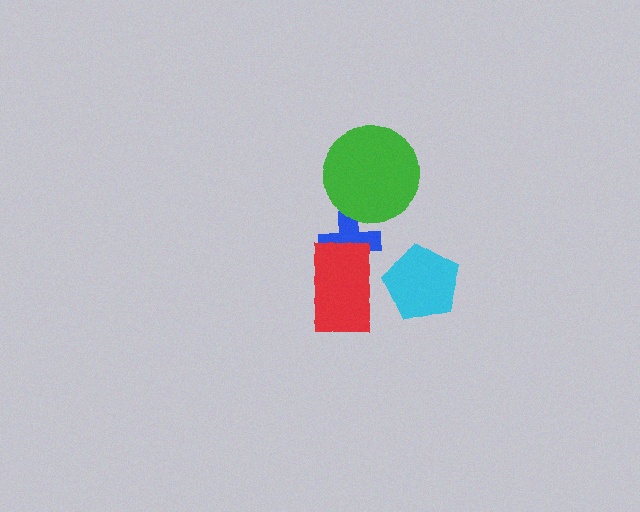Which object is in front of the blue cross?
The red rectangle is in front of the blue cross.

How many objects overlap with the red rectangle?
1 object overlaps with the red rectangle.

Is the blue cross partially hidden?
Yes, it is partially covered by another shape.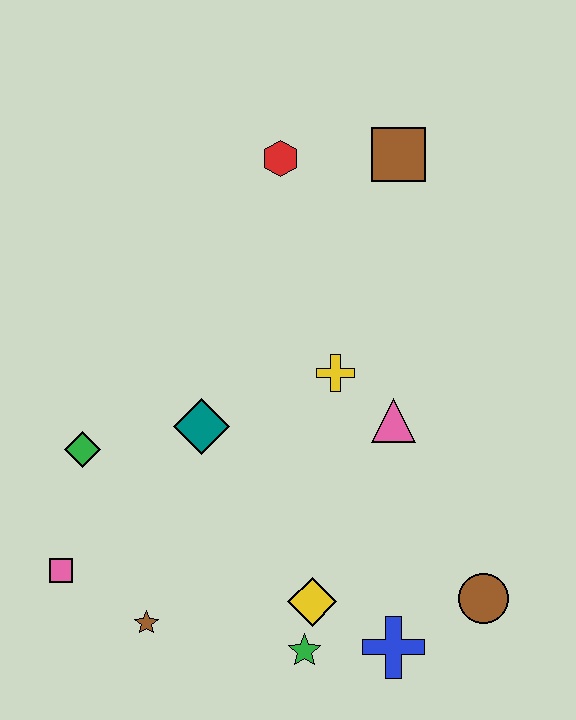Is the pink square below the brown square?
Yes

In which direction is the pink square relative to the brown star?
The pink square is to the left of the brown star.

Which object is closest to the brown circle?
The blue cross is closest to the brown circle.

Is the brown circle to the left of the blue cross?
No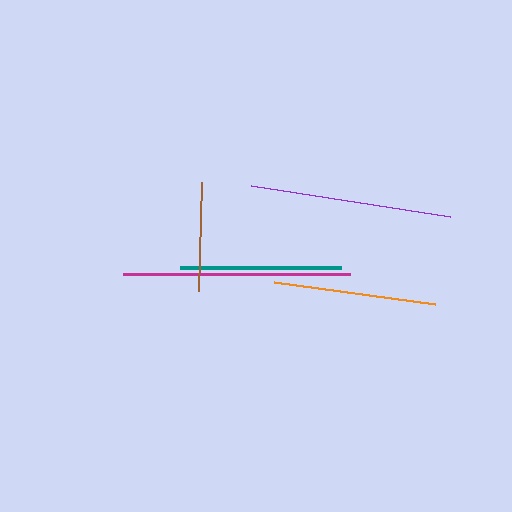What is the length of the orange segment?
The orange segment is approximately 163 pixels long.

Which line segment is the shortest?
The brown line is the shortest at approximately 110 pixels.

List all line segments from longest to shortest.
From longest to shortest: magenta, purple, orange, teal, brown.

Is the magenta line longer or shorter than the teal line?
The magenta line is longer than the teal line.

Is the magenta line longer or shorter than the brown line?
The magenta line is longer than the brown line.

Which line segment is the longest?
The magenta line is the longest at approximately 228 pixels.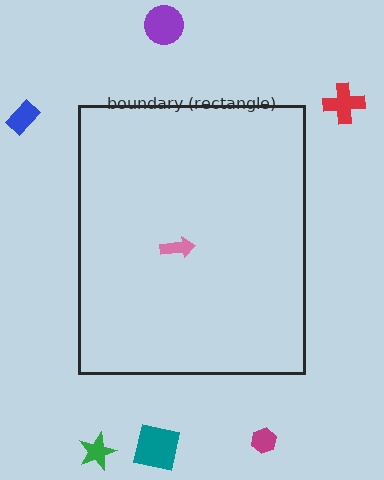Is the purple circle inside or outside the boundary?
Outside.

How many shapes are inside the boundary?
1 inside, 6 outside.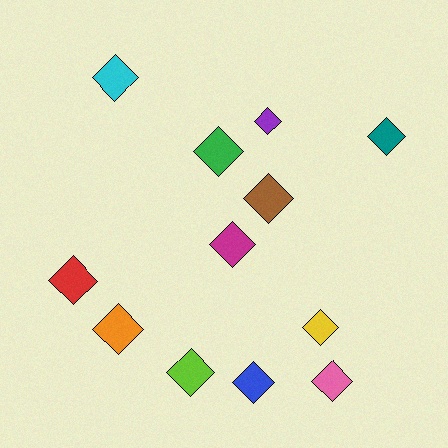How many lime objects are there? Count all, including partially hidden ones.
There is 1 lime object.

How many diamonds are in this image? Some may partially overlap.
There are 12 diamonds.